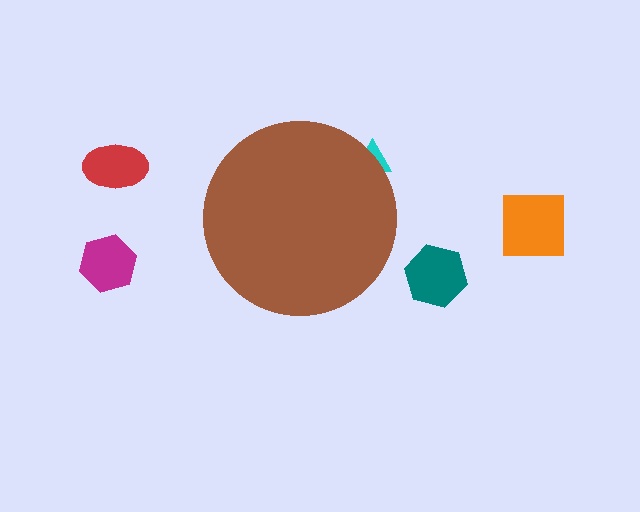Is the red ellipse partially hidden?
No, the red ellipse is fully visible.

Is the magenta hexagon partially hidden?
No, the magenta hexagon is fully visible.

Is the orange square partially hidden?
No, the orange square is fully visible.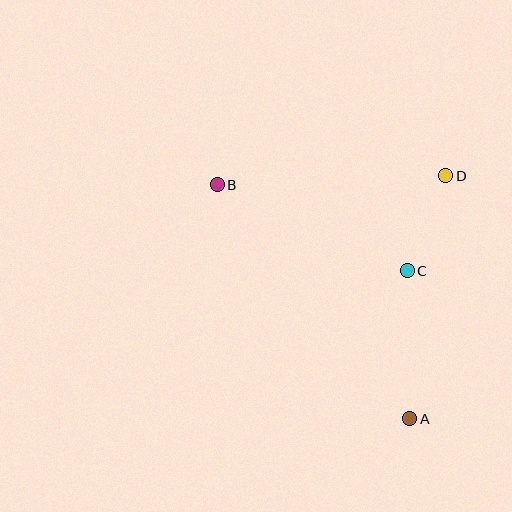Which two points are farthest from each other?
Points A and B are farthest from each other.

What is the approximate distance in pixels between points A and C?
The distance between A and C is approximately 148 pixels.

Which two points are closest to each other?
Points C and D are closest to each other.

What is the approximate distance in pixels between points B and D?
The distance between B and D is approximately 229 pixels.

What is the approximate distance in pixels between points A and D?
The distance between A and D is approximately 246 pixels.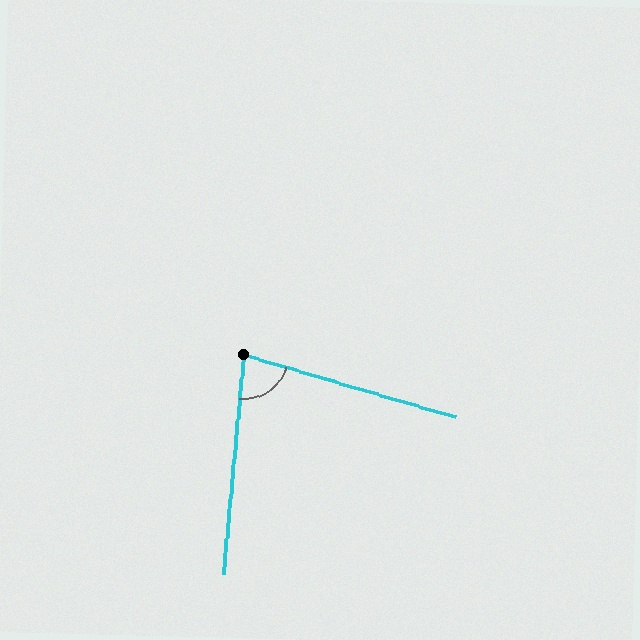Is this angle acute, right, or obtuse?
It is acute.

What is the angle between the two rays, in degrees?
Approximately 79 degrees.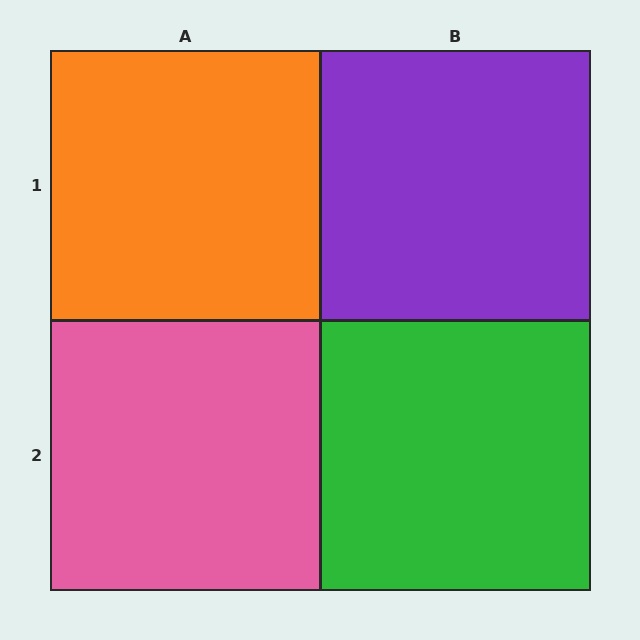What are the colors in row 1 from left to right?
Orange, purple.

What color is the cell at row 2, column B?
Green.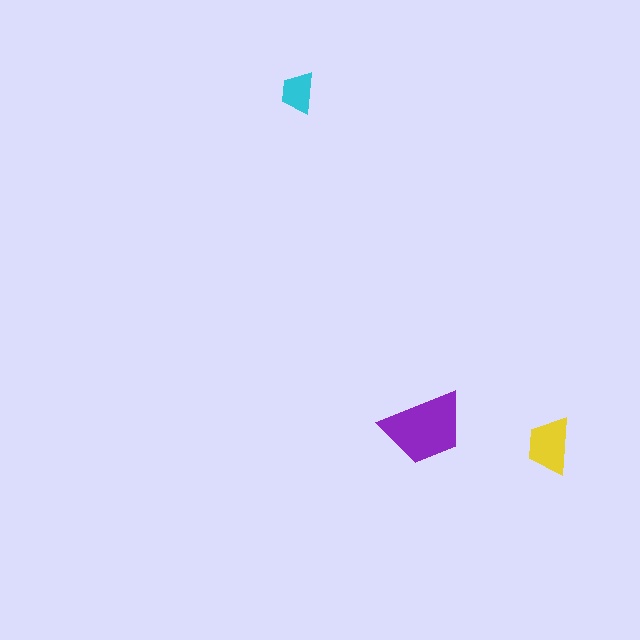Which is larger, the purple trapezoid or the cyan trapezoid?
The purple one.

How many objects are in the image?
There are 3 objects in the image.